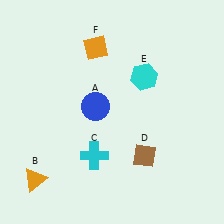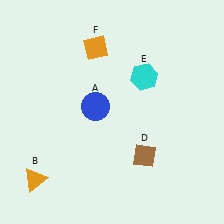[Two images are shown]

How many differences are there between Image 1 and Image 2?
There is 1 difference between the two images.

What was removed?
The cyan cross (C) was removed in Image 2.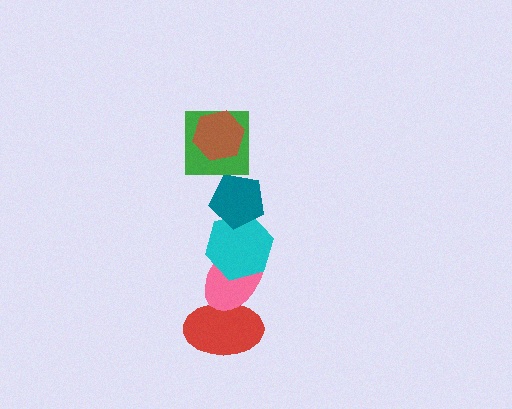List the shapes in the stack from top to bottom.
From top to bottom: the brown hexagon, the green square, the teal pentagon, the cyan hexagon, the pink ellipse, the red ellipse.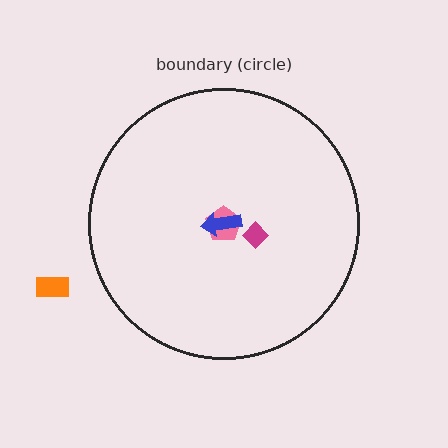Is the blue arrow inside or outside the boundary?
Inside.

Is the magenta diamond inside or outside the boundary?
Inside.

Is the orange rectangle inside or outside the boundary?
Outside.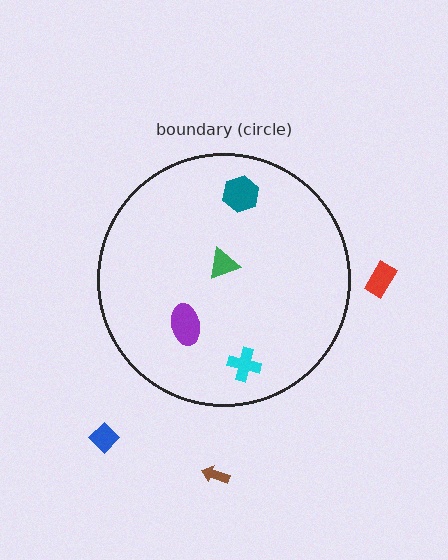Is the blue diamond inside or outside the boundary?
Outside.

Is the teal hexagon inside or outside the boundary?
Inside.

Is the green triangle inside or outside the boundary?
Inside.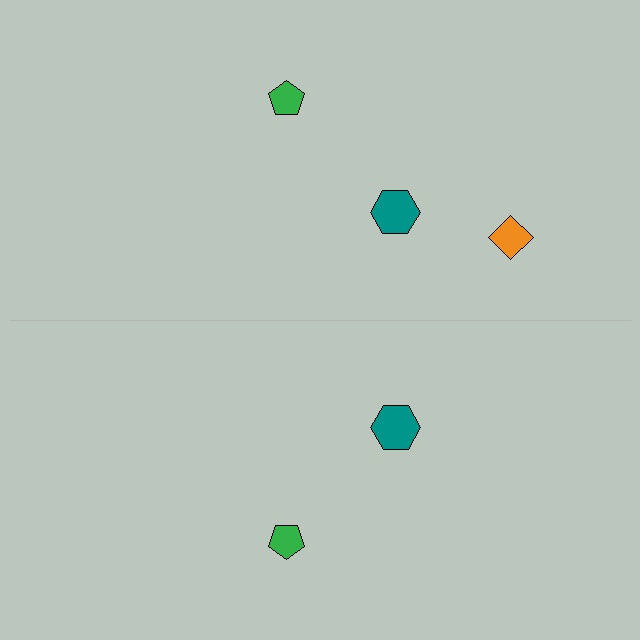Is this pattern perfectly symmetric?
No, the pattern is not perfectly symmetric. A orange diamond is missing from the bottom side.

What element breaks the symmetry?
A orange diamond is missing from the bottom side.